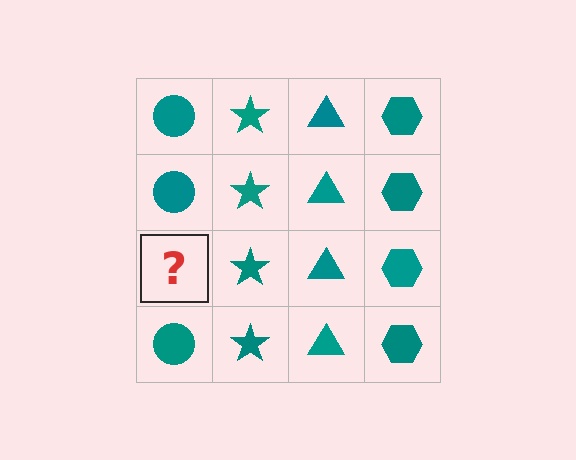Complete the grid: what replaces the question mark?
The question mark should be replaced with a teal circle.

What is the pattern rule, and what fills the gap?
The rule is that each column has a consistent shape. The gap should be filled with a teal circle.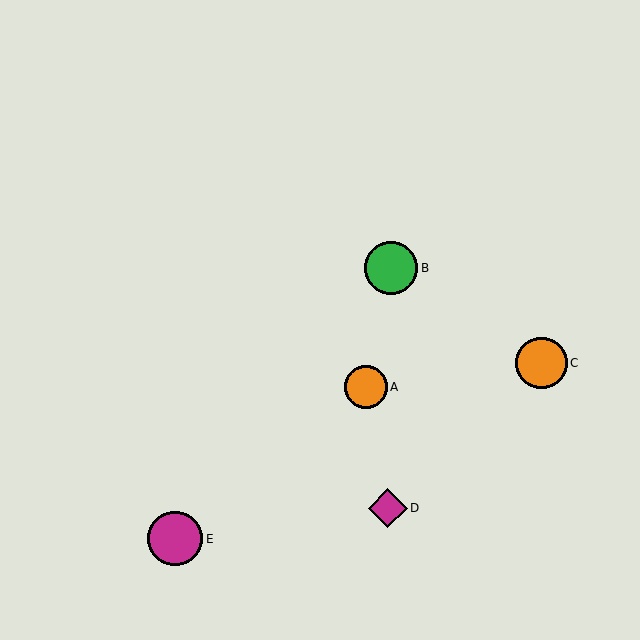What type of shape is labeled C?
Shape C is an orange circle.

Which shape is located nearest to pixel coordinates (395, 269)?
The green circle (labeled B) at (391, 268) is nearest to that location.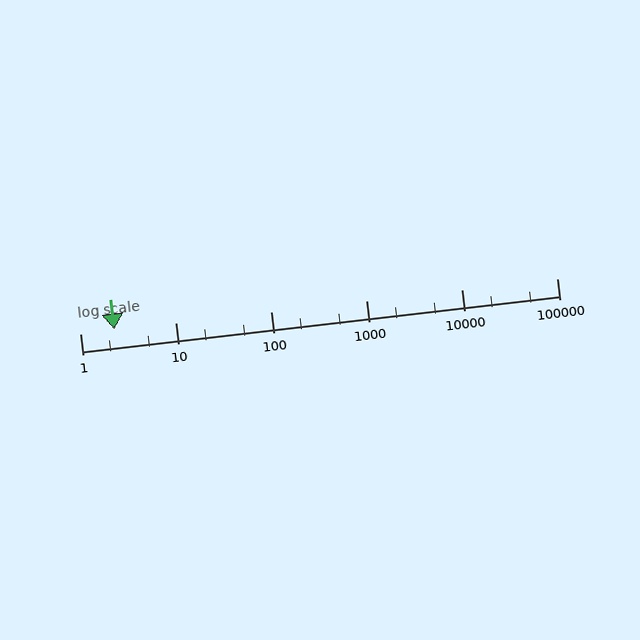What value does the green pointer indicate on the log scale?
The pointer indicates approximately 2.3.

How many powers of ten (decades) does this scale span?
The scale spans 5 decades, from 1 to 100000.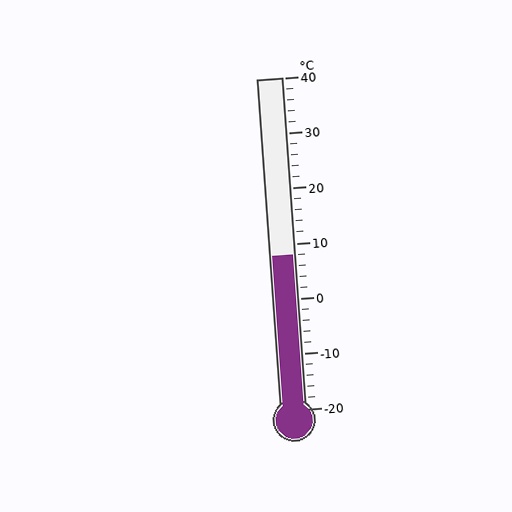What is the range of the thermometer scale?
The thermometer scale ranges from -20°C to 40°C.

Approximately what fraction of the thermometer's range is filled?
The thermometer is filled to approximately 45% of its range.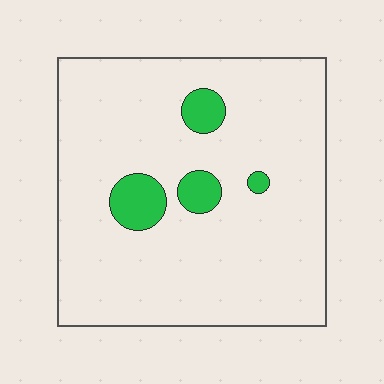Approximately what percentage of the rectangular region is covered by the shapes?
Approximately 10%.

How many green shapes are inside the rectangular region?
4.